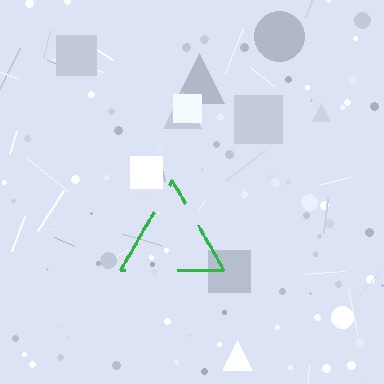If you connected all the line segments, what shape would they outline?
They would outline a triangle.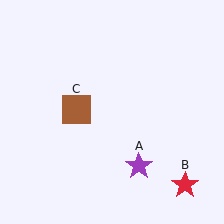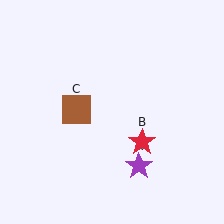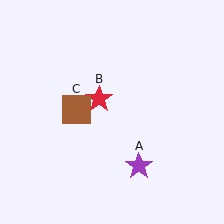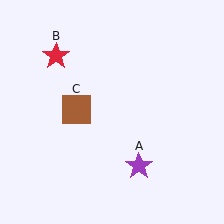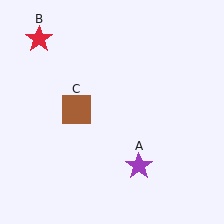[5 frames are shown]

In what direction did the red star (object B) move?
The red star (object B) moved up and to the left.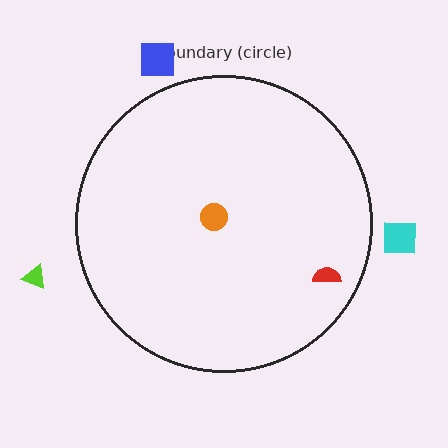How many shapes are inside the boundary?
2 inside, 3 outside.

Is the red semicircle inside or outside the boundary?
Inside.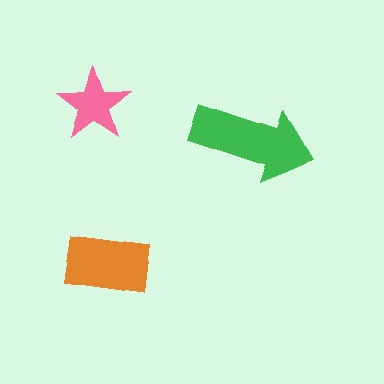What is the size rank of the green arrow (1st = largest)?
1st.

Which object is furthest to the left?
The pink star is leftmost.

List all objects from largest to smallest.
The green arrow, the orange rectangle, the pink star.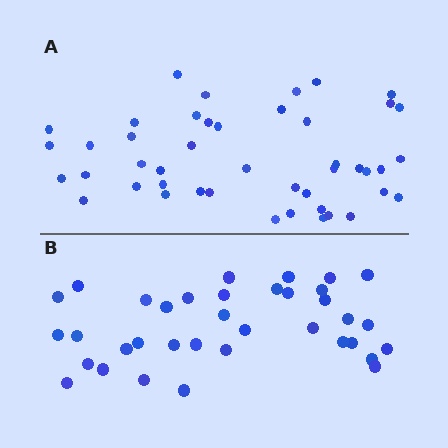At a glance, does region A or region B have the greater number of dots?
Region A (the top region) has more dots.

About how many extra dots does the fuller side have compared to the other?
Region A has roughly 8 or so more dots than region B.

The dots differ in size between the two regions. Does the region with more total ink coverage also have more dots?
No. Region B has more total ink coverage because its dots are larger, but region A actually contains more individual dots. Total area can be misleading — the number of items is what matters here.